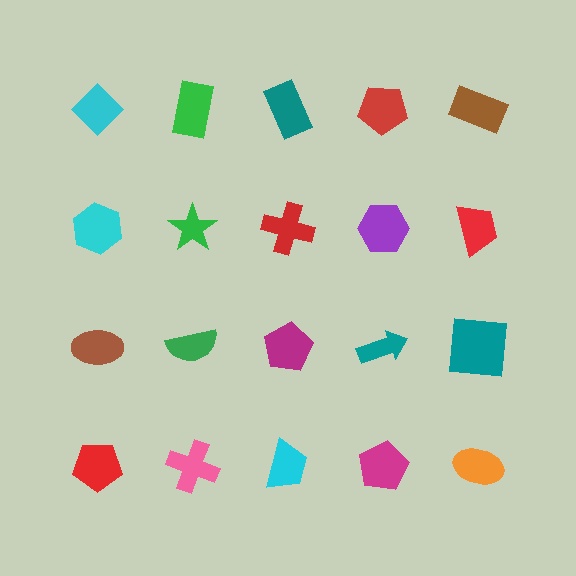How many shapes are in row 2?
5 shapes.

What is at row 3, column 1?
A brown ellipse.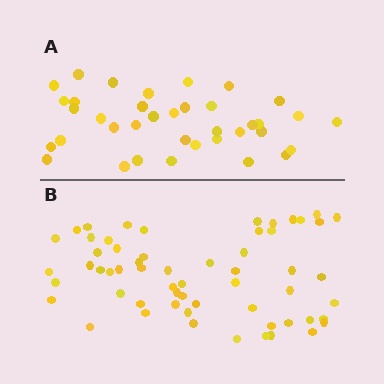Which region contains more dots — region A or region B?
Region B (the bottom region) has more dots.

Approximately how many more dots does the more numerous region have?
Region B has approximately 20 more dots than region A.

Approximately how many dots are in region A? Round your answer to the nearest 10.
About 40 dots. (The exact count is 37, which rounds to 40.)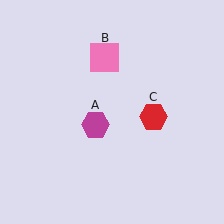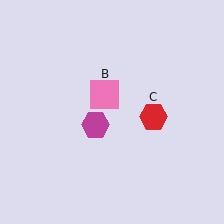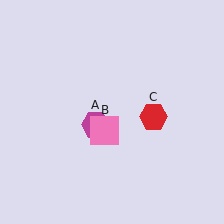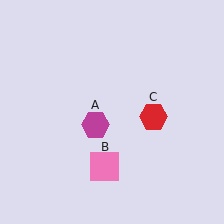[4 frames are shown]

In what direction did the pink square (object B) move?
The pink square (object B) moved down.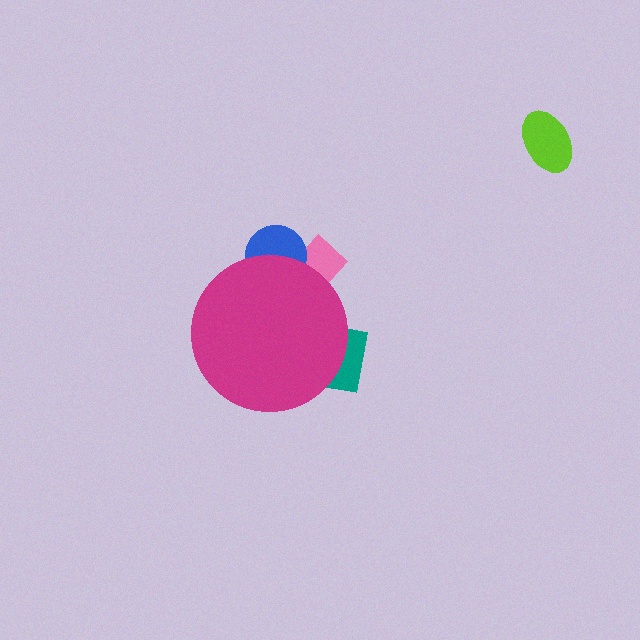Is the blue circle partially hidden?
Yes, the blue circle is partially hidden behind the magenta circle.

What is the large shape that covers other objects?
A magenta circle.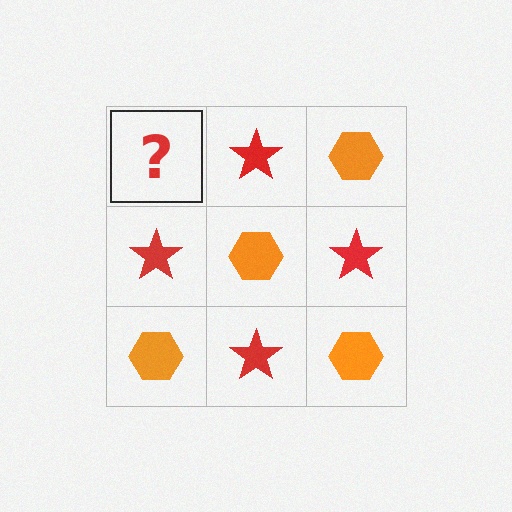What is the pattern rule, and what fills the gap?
The rule is that it alternates orange hexagon and red star in a checkerboard pattern. The gap should be filled with an orange hexagon.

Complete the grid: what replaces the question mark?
The question mark should be replaced with an orange hexagon.